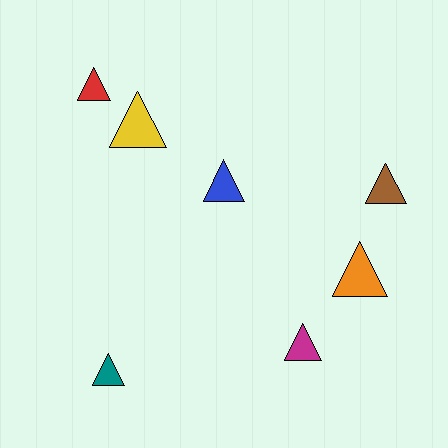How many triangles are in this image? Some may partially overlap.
There are 7 triangles.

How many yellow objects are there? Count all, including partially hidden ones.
There is 1 yellow object.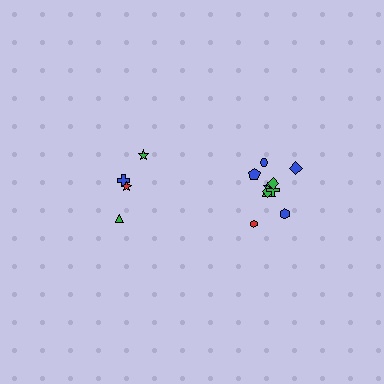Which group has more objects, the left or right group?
The right group.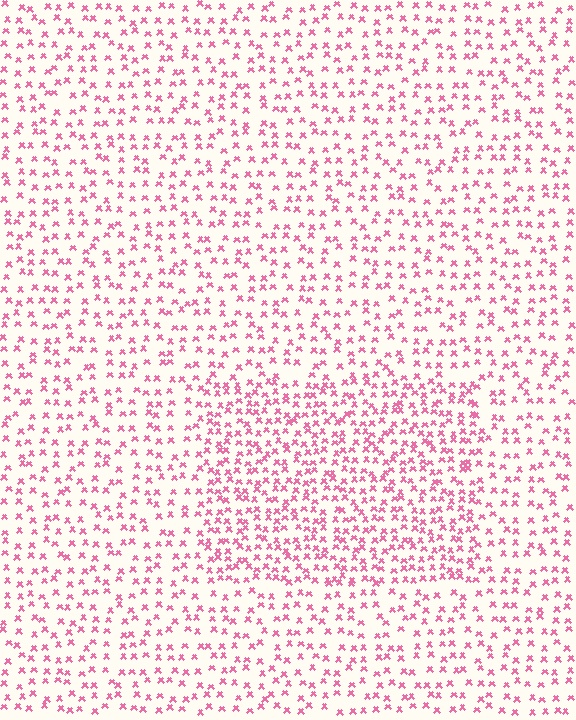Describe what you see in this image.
The image contains small pink elements arranged at two different densities. A rectangle-shaped region is visible where the elements are more densely packed than the surrounding area.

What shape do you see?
I see a rectangle.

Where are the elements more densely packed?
The elements are more densely packed inside the rectangle boundary.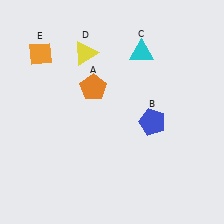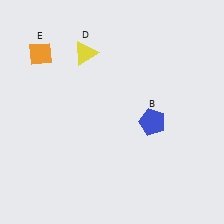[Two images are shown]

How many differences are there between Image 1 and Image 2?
There are 2 differences between the two images.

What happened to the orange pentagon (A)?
The orange pentagon (A) was removed in Image 2. It was in the top-left area of Image 1.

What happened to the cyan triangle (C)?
The cyan triangle (C) was removed in Image 2. It was in the top-right area of Image 1.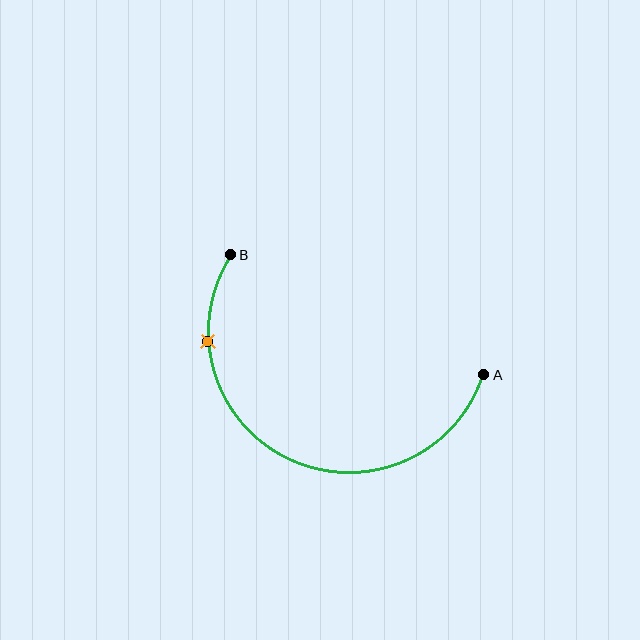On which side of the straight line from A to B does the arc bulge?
The arc bulges below the straight line connecting A and B.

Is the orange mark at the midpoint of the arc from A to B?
No. The orange mark lies on the arc but is closer to endpoint B. The arc midpoint would be at the point on the curve equidistant along the arc from both A and B.